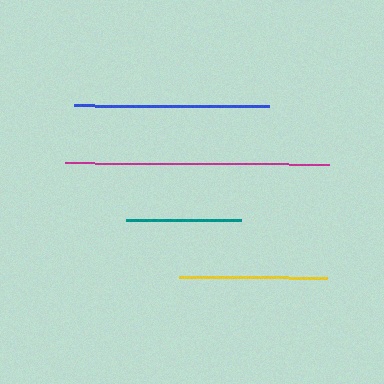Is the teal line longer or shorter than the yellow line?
The yellow line is longer than the teal line.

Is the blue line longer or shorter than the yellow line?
The blue line is longer than the yellow line.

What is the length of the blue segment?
The blue segment is approximately 195 pixels long.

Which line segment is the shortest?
The teal line is the shortest at approximately 115 pixels.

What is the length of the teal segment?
The teal segment is approximately 115 pixels long.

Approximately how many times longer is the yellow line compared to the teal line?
The yellow line is approximately 1.3 times the length of the teal line.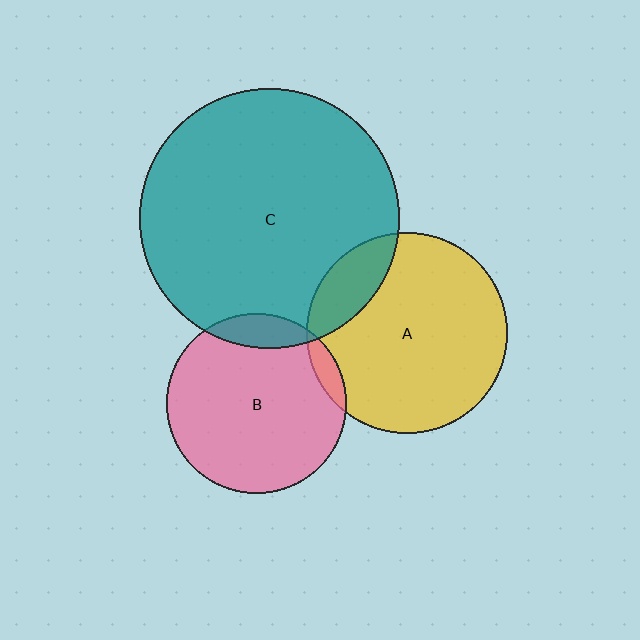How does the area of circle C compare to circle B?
Approximately 2.1 times.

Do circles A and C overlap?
Yes.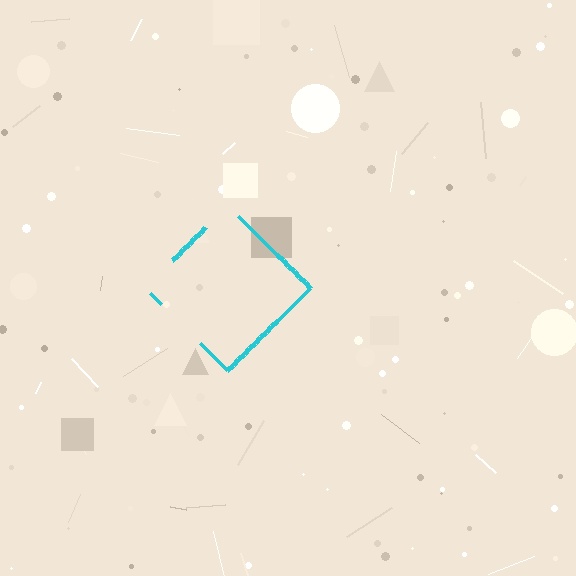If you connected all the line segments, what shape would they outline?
They would outline a diamond.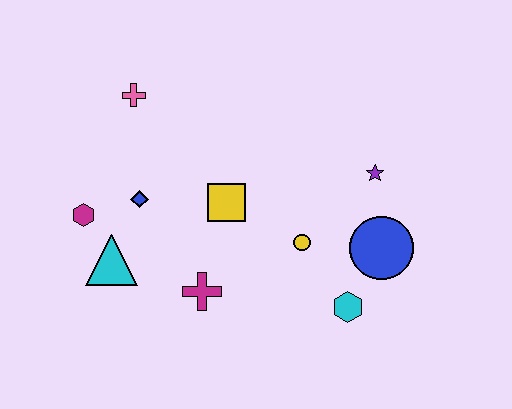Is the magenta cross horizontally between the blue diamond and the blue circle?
Yes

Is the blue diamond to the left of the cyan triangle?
No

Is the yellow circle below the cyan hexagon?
No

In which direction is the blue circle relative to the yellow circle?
The blue circle is to the right of the yellow circle.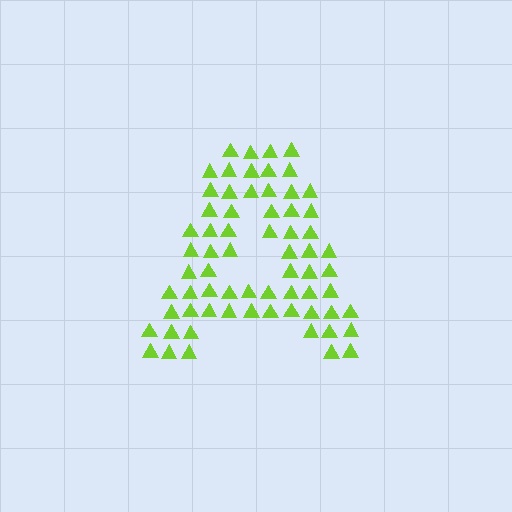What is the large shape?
The large shape is the letter A.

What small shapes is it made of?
It is made of small triangles.